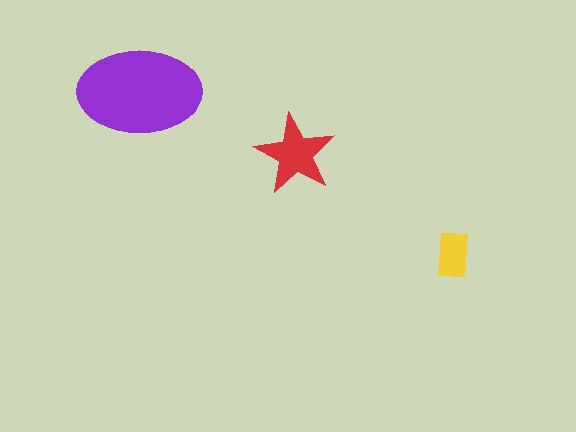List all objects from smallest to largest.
The yellow rectangle, the red star, the purple ellipse.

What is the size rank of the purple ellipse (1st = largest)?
1st.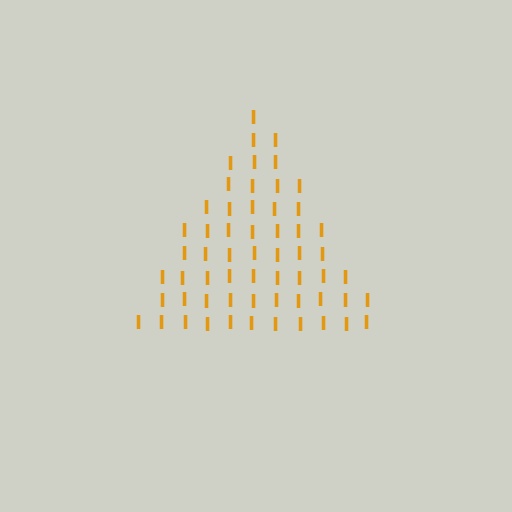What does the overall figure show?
The overall figure shows a triangle.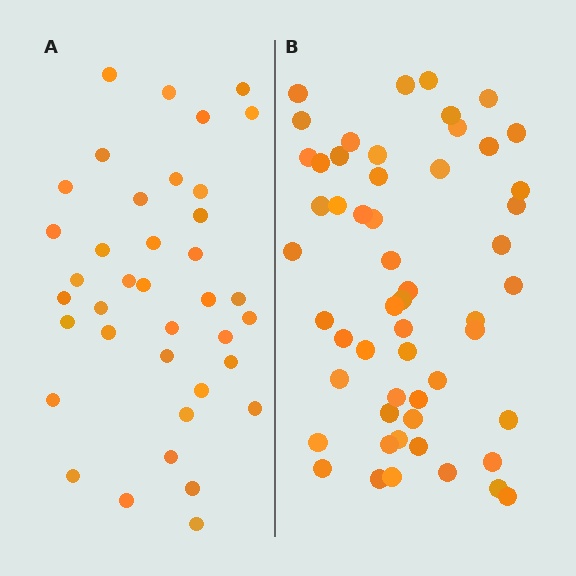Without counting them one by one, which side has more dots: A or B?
Region B (the right region) has more dots.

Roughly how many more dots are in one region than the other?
Region B has approximately 15 more dots than region A.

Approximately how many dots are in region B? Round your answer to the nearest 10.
About 50 dots. (The exact count is 54, which rounds to 50.)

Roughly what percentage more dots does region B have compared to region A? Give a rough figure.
About 40% more.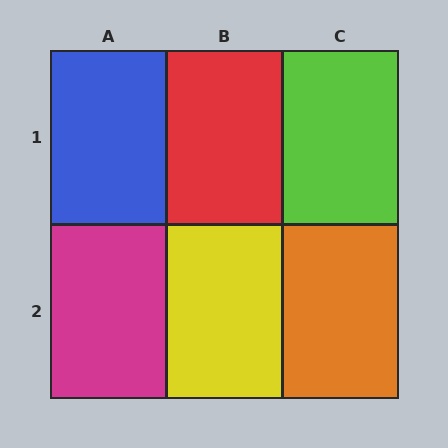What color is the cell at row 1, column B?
Red.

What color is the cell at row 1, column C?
Lime.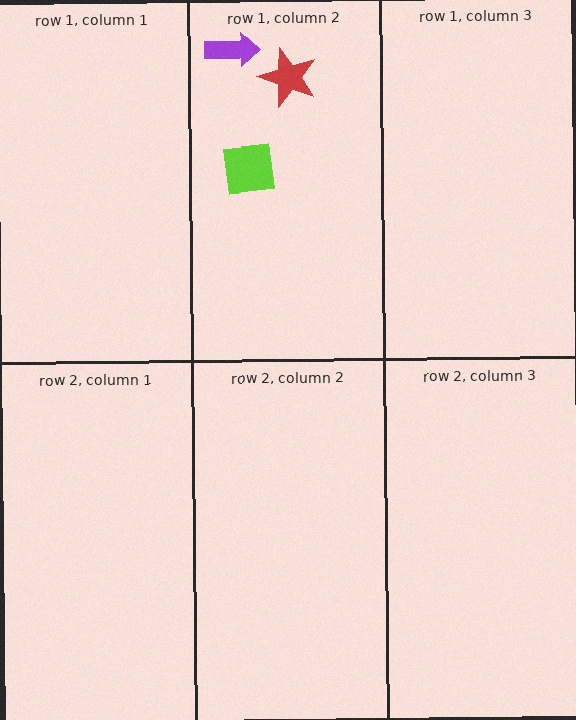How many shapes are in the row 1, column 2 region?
3.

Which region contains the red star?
The row 1, column 2 region.